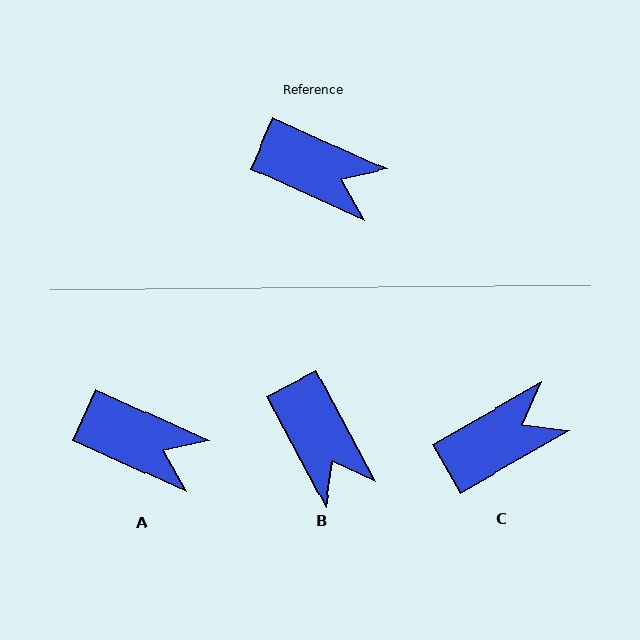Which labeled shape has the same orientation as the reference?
A.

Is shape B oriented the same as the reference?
No, it is off by about 38 degrees.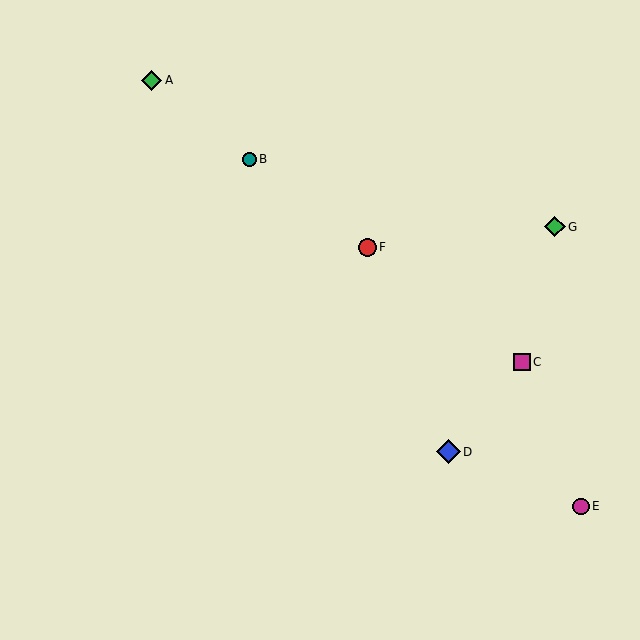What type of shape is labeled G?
Shape G is a green diamond.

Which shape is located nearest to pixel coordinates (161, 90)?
The green diamond (labeled A) at (152, 80) is nearest to that location.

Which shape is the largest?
The blue diamond (labeled D) is the largest.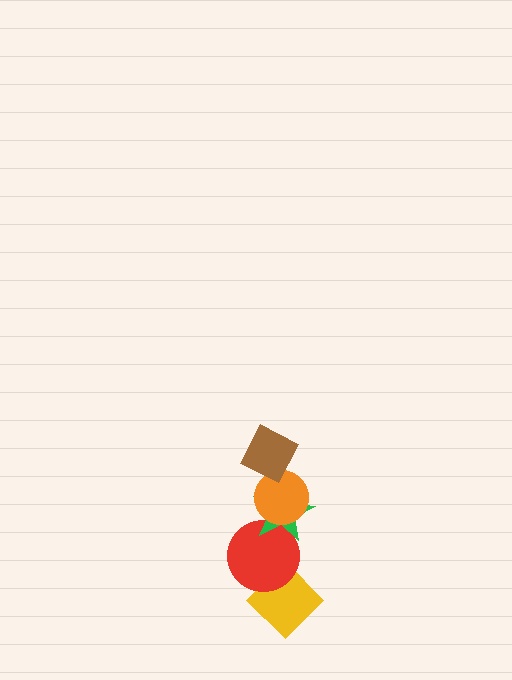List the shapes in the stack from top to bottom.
From top to bottom: the brown diamond, the orange circle, the green star, the red circle, the yellow diamond.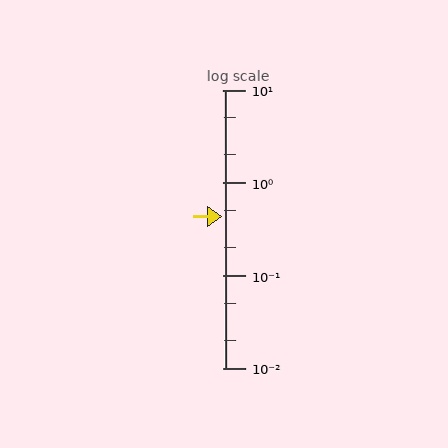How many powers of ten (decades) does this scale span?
The scale spans 3 decades, from 0.01 to 10.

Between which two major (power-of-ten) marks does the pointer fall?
The pointer is between 0.1 and 1.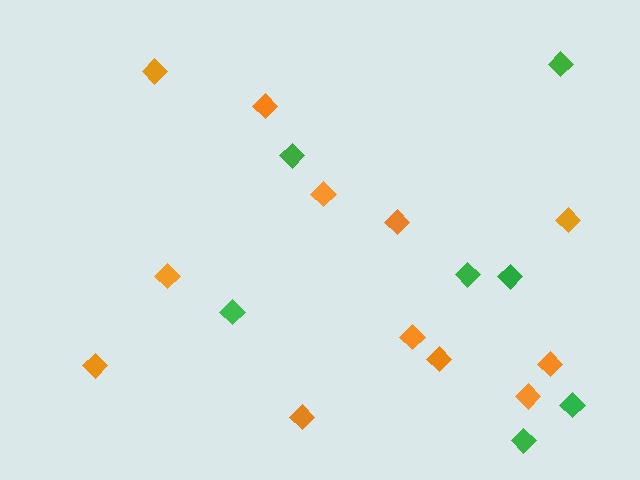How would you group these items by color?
There are 2 groups: one group of orange diamonds (12) and one group of green diamonds (7).